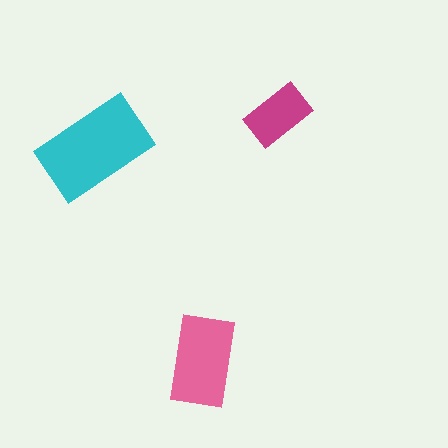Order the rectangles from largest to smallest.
the cyan one, the pink one, the magenta one.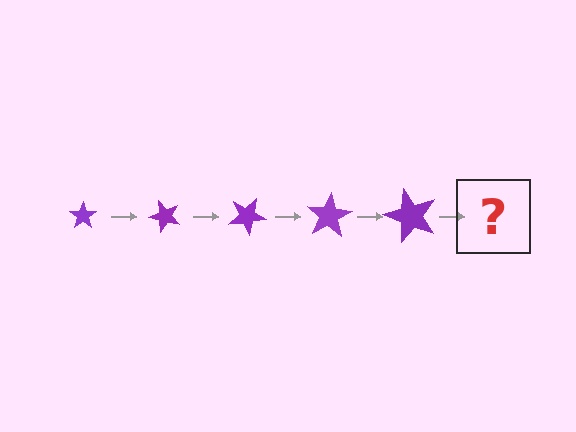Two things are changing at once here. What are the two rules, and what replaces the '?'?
The two rules are that the star grows larger each step and it rotates 50 degrees each step. The '?' should be a star, larger than the previous one and rotated 250 degrees from the start.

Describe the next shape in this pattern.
It should be a star, larger than the previous one and rotated 250 degrees from the start.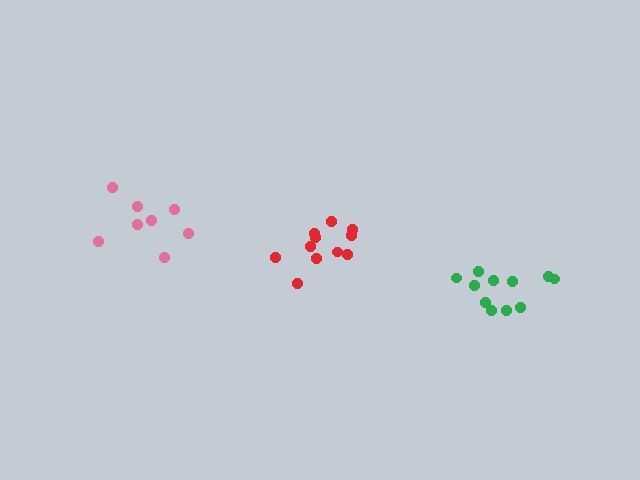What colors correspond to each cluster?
The clusters are colored: red, green, pink.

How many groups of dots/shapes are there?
There are 3 groups.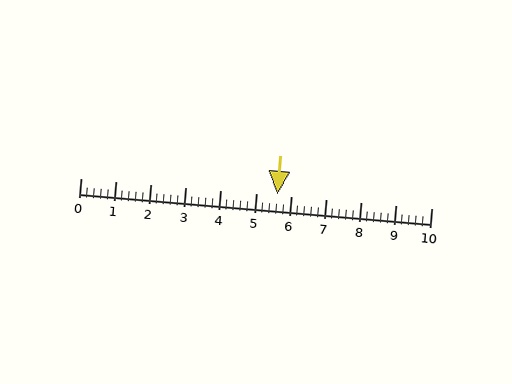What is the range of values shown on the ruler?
The ruler shows values from 0 to 10.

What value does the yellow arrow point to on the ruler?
The yellow arrow points to approximately 5.6.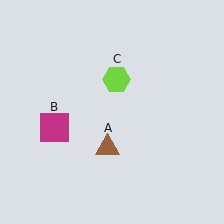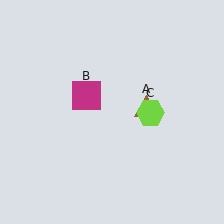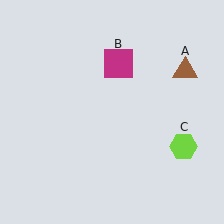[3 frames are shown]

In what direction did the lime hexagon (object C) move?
The lime hexagon (object C) moved down and to the right.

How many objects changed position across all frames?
3 objects changed position: brown triangle (object A), magenta square (object B), lime hexagon (object C).